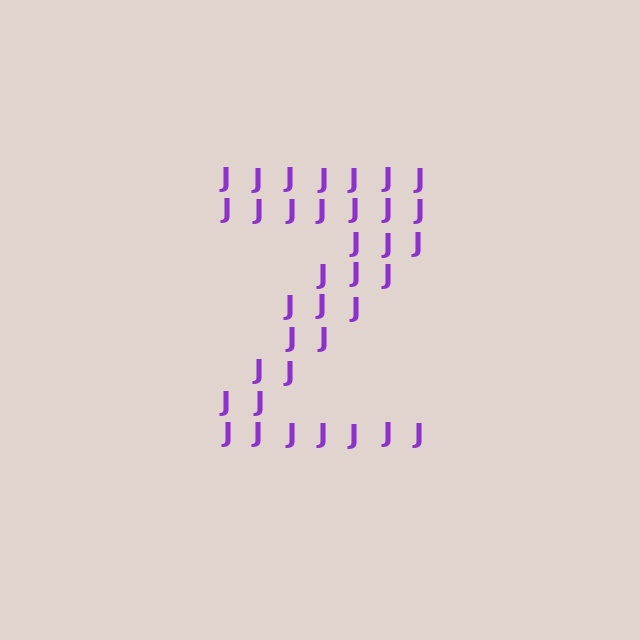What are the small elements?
The small elements are letter J's.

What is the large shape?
The large shape is the letter Z.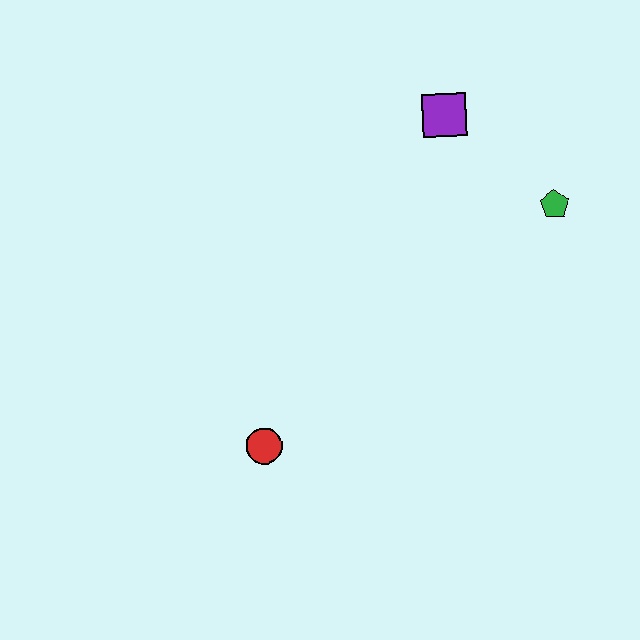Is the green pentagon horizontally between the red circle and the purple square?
No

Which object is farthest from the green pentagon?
The red circle is farthest from the green pentagon.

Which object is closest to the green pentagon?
The purple square is closest to the green pentagon.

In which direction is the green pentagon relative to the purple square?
The green pentagon is to the right of the purple square.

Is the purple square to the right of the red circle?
Yes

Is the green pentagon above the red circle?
Yes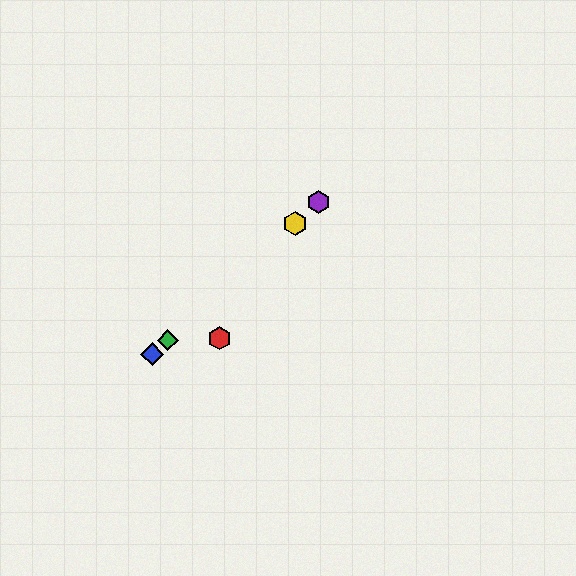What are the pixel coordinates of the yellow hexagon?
The yellow hexagon is at (295, 223).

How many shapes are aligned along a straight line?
4 shapes (the blue diamond, the green diamond, the yellow hexagon, the purple hexagon) are aligned along a straight line.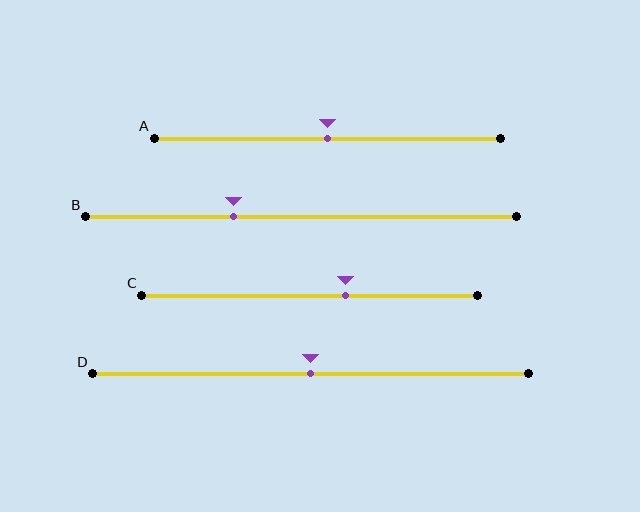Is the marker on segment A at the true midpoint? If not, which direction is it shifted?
Yes, the marker on segment A is at the true midpoint.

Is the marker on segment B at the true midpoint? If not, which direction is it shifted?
No, the marker on segment B is shifted to the left by about 16% of the segment length.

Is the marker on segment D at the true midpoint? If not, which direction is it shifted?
Yes, the marker on segment D is at the true midpoint.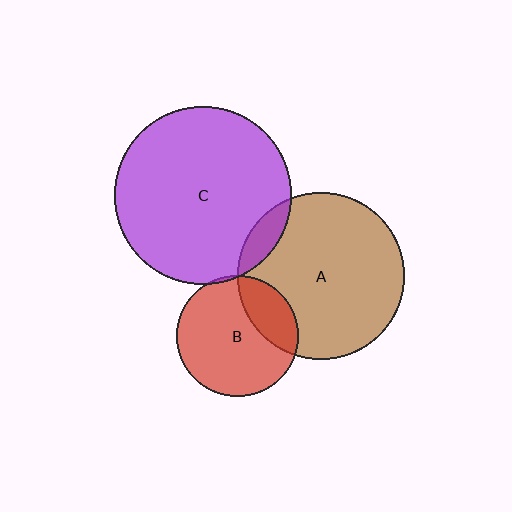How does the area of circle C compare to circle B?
Approximately 2.1 times.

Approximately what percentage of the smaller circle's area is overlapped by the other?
Approximately 10%.